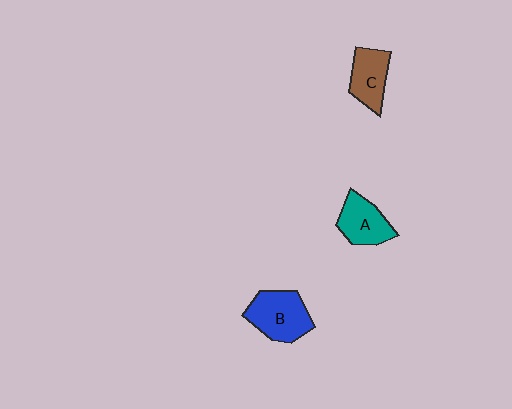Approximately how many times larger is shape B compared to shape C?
Approximately 1.3 times.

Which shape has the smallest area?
Shape C (brown).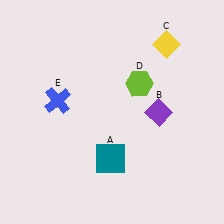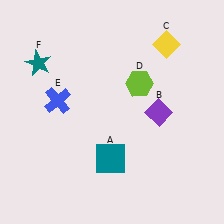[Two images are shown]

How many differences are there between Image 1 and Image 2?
There is 1 difference between the two images.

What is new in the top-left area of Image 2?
A teal star (F) was added in the top-left area of Image 2.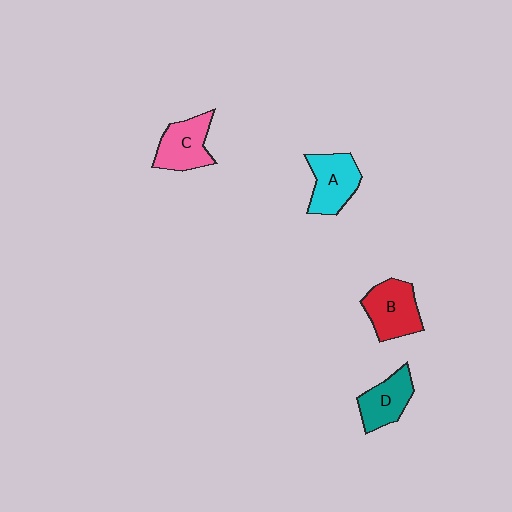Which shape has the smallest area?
Shape D (teal).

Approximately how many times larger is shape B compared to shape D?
Approximately 1.2 times.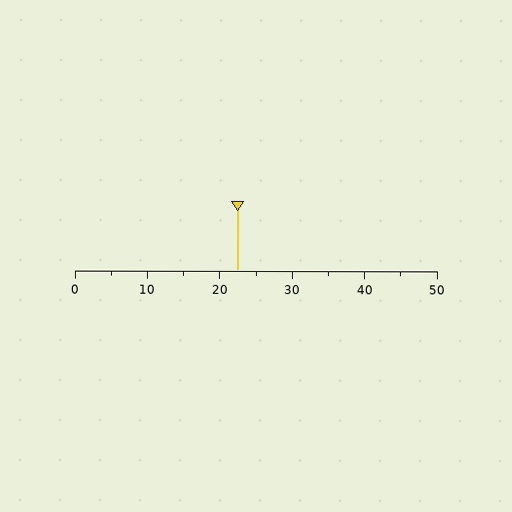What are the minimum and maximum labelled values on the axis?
The axis runs from 0 to 50.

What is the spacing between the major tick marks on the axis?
The major ticks are spaced 10 apart.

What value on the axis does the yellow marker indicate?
The marker indicates approximately 22.5.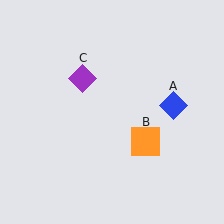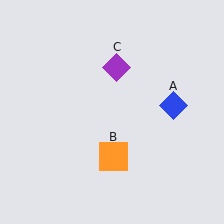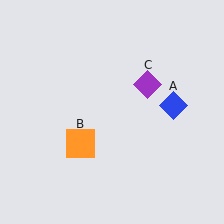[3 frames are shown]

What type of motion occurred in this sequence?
The orange square (object B), purple diamond (object C) rotated clockwise around the center of the scene.